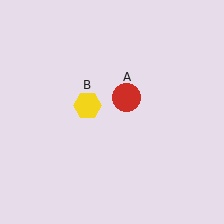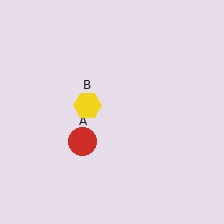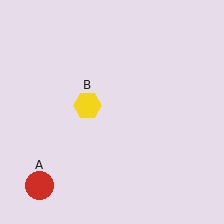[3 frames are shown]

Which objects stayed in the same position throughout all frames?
Yellow hexagon (object B) remained stationary.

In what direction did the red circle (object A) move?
The red circle (object A) moved down and to the left.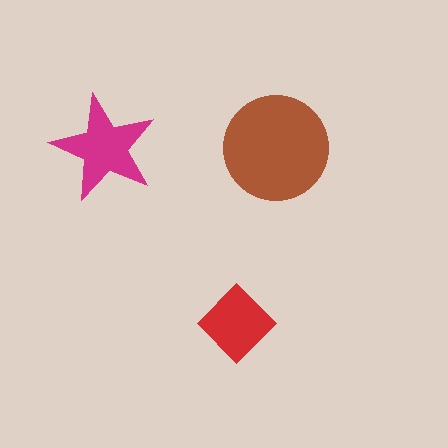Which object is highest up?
The brown circle is topmost.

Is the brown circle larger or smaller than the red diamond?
Larger.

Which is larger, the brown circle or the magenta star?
The brown circle.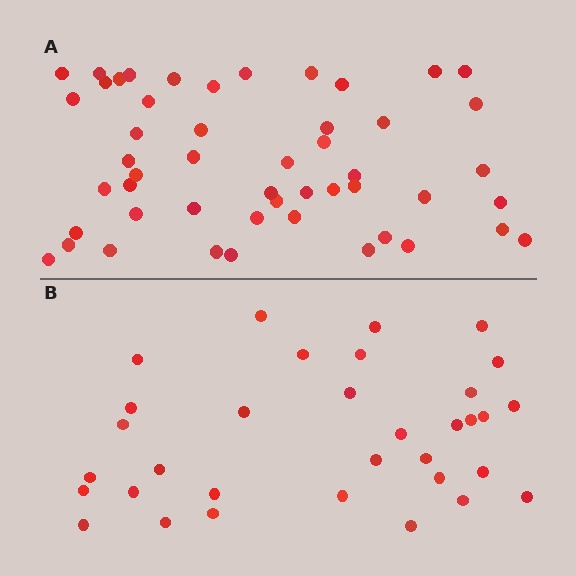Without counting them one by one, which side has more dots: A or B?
Region A (the top region) has more dots.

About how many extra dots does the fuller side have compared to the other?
Region A has approximately 15 more dots than region B.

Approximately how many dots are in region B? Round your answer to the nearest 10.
About 30 dots. (The exact count is 33, which rounds to 30.)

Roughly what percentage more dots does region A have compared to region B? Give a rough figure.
About 50% more.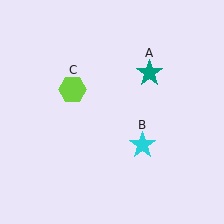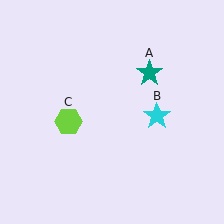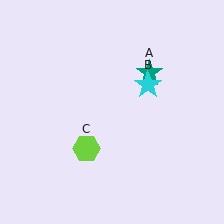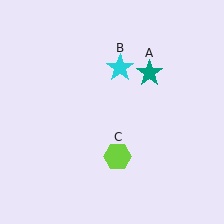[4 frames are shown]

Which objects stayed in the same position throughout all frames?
Teal star (object A) remained stationary.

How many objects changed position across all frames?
2 objects changed position: cyan star (object B), lime hexagon (object C).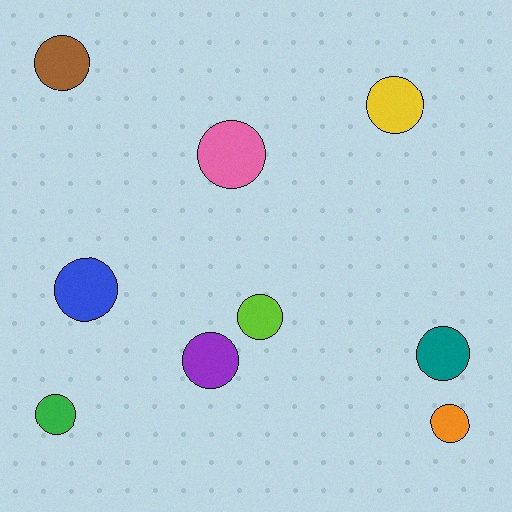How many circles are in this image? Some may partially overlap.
There are 9 circles.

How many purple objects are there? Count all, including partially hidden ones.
There is 1 purple object.